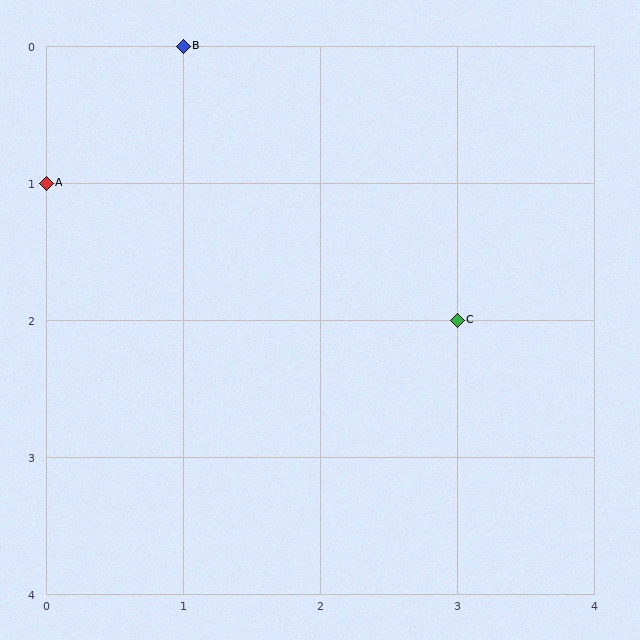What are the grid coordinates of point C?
Point C is at grid coordinates (3, 2).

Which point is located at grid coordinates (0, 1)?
Point A is at (0, 1).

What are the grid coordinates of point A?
Point A is at grid coordinates (0, 1).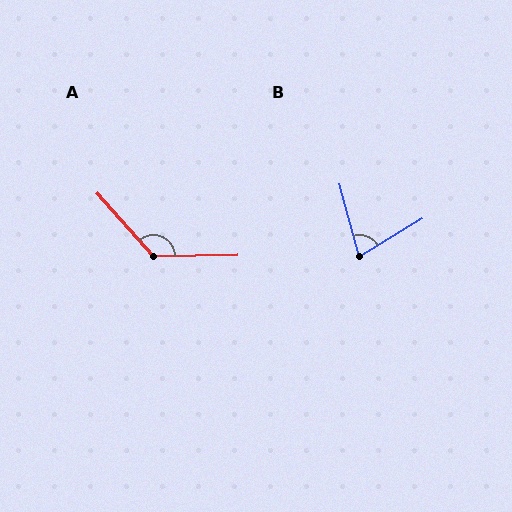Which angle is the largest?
A, at approximately 130 degrees.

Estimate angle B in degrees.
Approximately 73 degrees.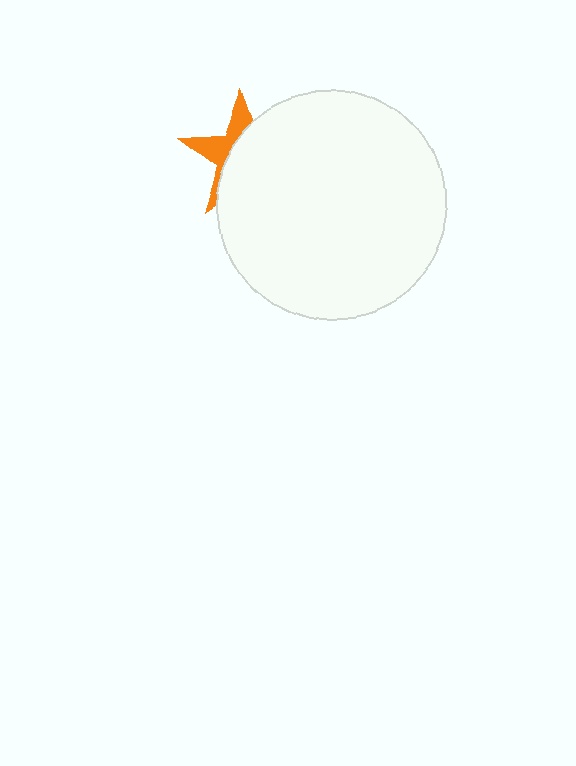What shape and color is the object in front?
The object in front is a white circle.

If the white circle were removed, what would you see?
You would see the complete orange star.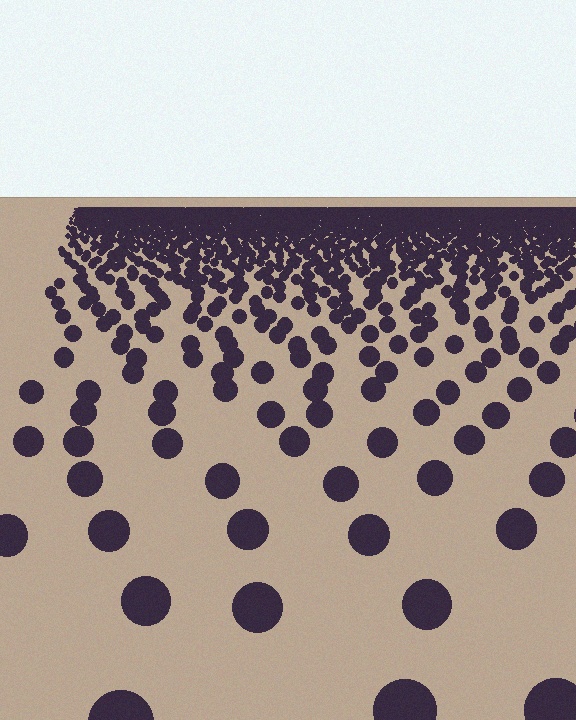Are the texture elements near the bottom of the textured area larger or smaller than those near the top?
Larger. Near the bottom, elements are closer to the viewer and appear at a bigger on-screen size.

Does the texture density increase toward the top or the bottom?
Density increases toward the top.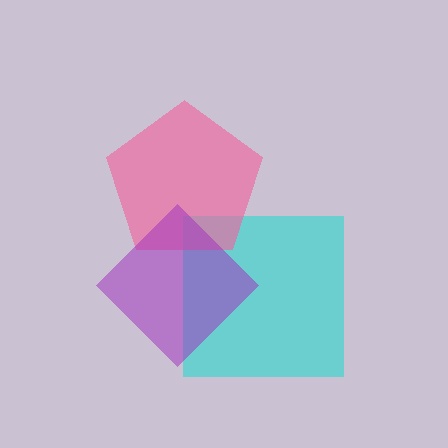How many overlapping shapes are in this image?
There are 3 overlapping shapes in the image.